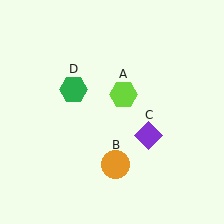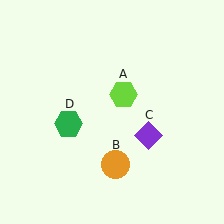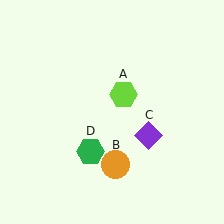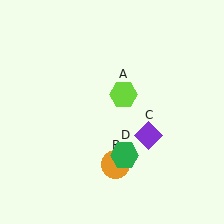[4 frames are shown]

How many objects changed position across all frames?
1 object changed position: green hexagon (object D).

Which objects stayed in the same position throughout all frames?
Lime hexagon (object A) and orange circle (object B) and purple diamond (object C) remained stationary.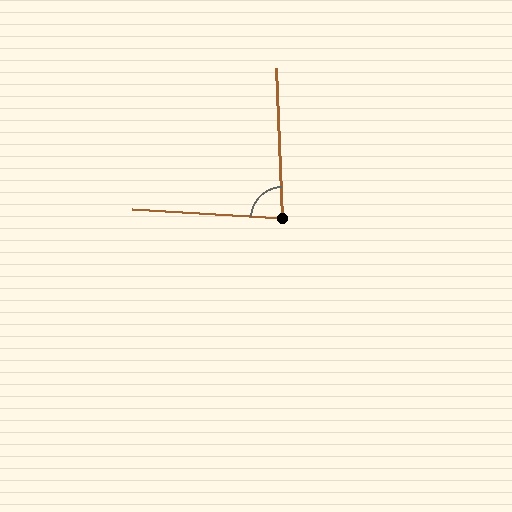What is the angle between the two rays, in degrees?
Approximately 84 degrees.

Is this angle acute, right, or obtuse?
It is acute.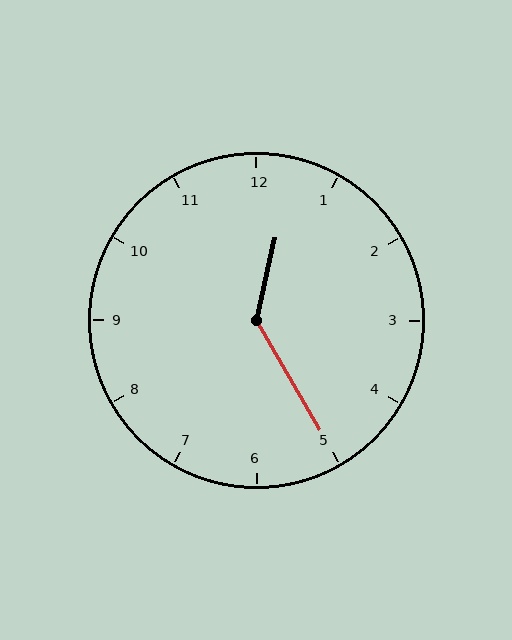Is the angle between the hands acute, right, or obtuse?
It is obtuse.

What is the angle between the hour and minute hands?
Approximately 138 degrees.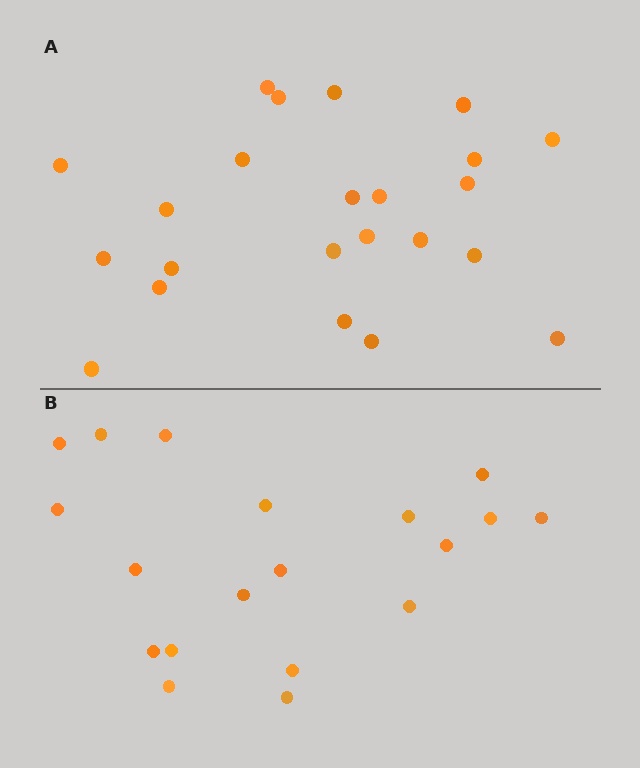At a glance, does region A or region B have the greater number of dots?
Region A (the top region) has more dots.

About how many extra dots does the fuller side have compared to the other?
Region A has about 4 more dots than region B.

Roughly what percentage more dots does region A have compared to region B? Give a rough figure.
About 20% more.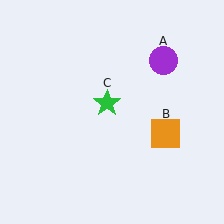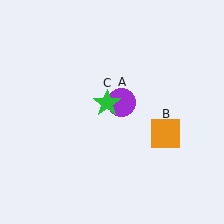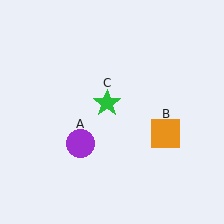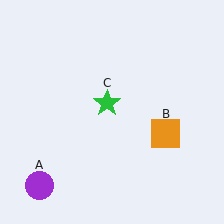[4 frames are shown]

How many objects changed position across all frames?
1 object changed position: purple circle (object A).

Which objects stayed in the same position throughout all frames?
Orange square (object B) and green star (object C) remained stationary.